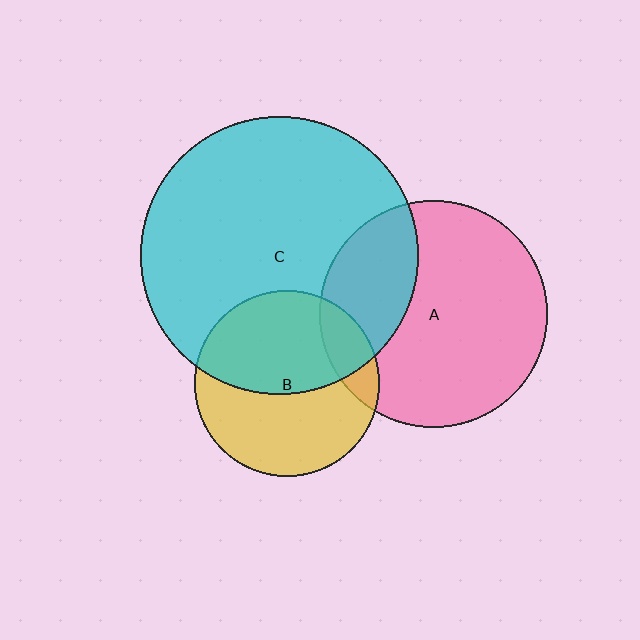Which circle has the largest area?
Circle C (cyan).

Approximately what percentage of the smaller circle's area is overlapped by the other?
Approximately 50%.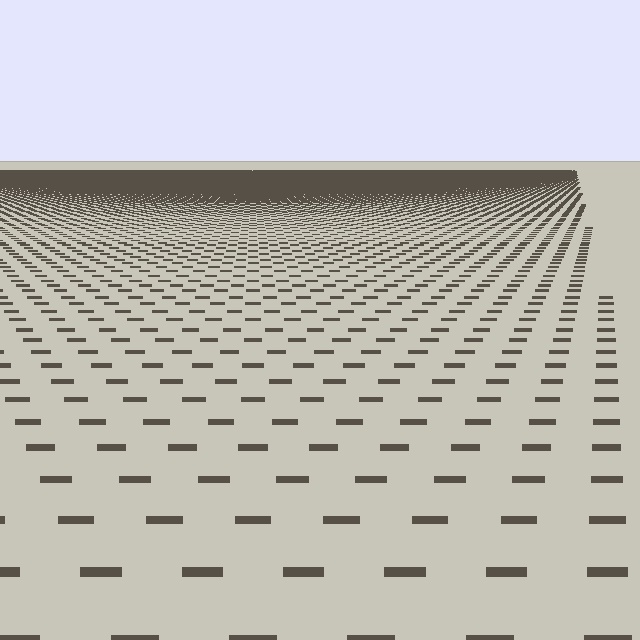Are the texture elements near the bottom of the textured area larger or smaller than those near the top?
Larger. Near the bottom, elements are closer to the viewer and appear at a bigger on-screen size.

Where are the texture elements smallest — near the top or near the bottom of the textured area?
Near the top.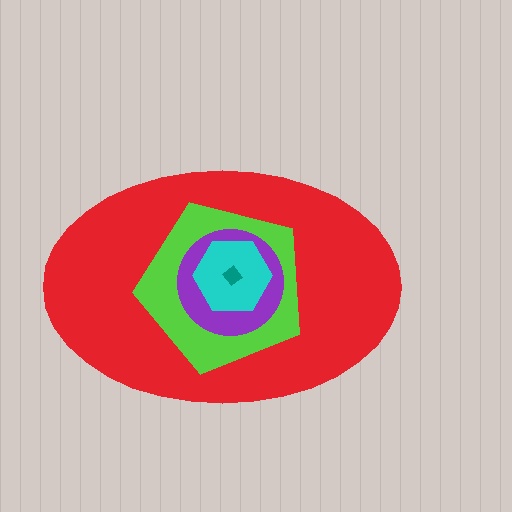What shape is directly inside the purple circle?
The cyan hexagon.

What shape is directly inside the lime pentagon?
The purple circle.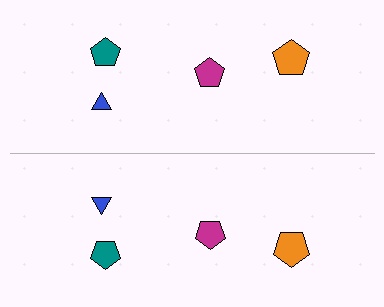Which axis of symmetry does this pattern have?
The pattern has a horizontal axis of symmetry running through the center of the image.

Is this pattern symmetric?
Yes, this pattern has bilateral (reflection) symmetry.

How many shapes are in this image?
There are 8 shapes in this image.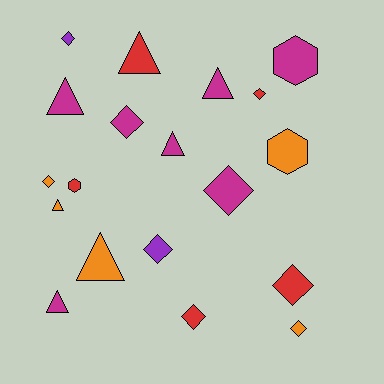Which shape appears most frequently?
Diamond, with 9 objects.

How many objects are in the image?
There are 19 objects.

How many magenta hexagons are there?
There is 1 magenta hexagon.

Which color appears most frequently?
Magenta, with 7 objects.